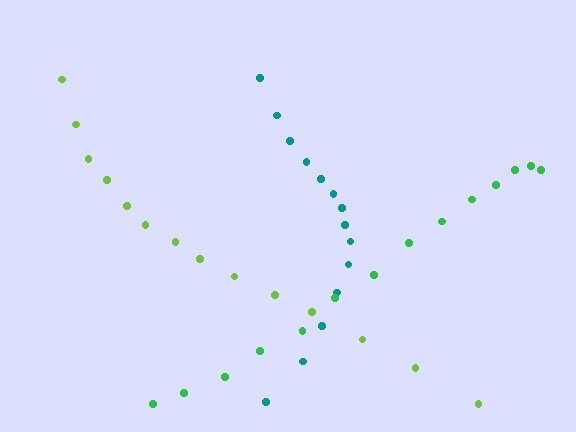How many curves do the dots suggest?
There are 3 distinct paths.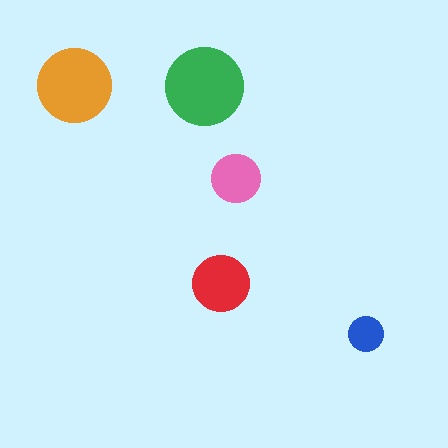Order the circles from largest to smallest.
the green one, the orange one, the red one, the pink one, the blue one.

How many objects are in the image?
There are 5 objects in the image.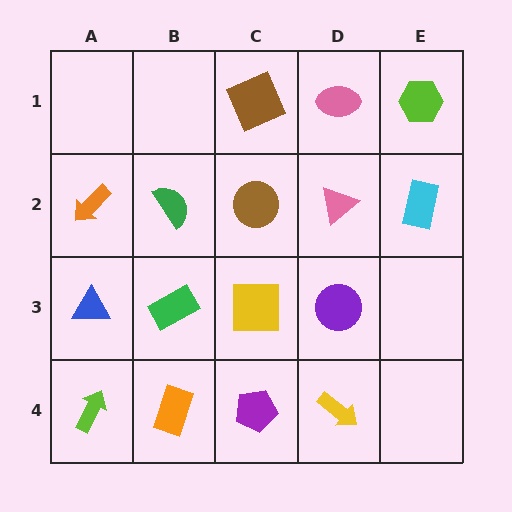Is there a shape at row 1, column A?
No, that cell is empty.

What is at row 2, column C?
A brown circle.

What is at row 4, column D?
A yellow arrow.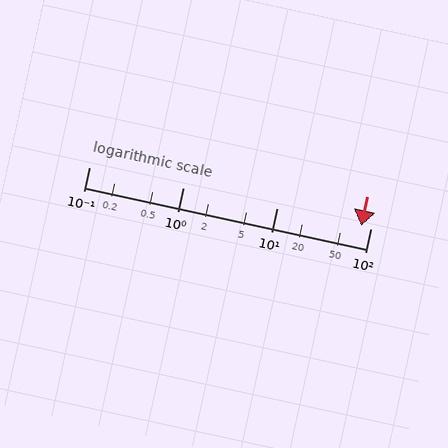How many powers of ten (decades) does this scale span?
The scale spans 3 decades, from 0.1 to 100.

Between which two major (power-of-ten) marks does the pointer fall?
The pointer is between 10 and 100.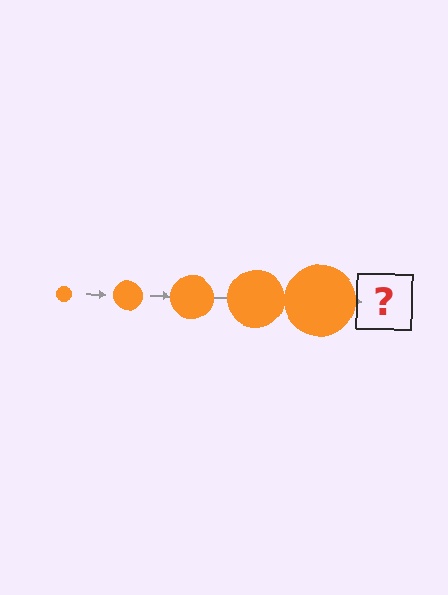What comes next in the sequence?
The next element should be an orange circle, larger than the previous one.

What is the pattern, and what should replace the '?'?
The pattern is that the circle gets progressively larger each step. The '?' should be an orange circle, larger than the previous one.